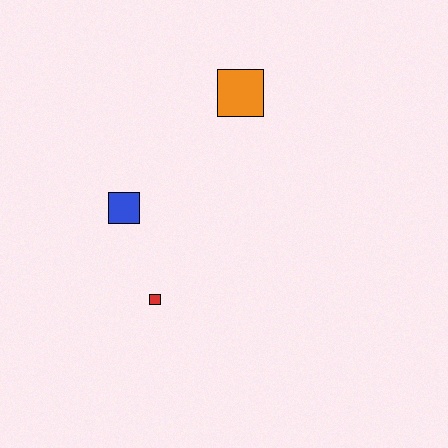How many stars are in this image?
There are no stars.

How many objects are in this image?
There are 3 objects.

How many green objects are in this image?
There are no green objects.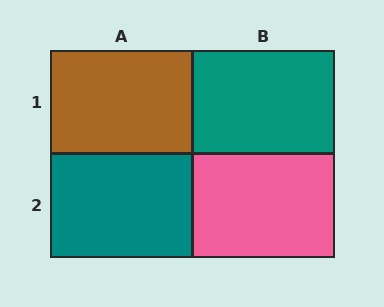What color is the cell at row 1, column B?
Teal.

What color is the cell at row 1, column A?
Brown.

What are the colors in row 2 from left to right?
Teal, pink.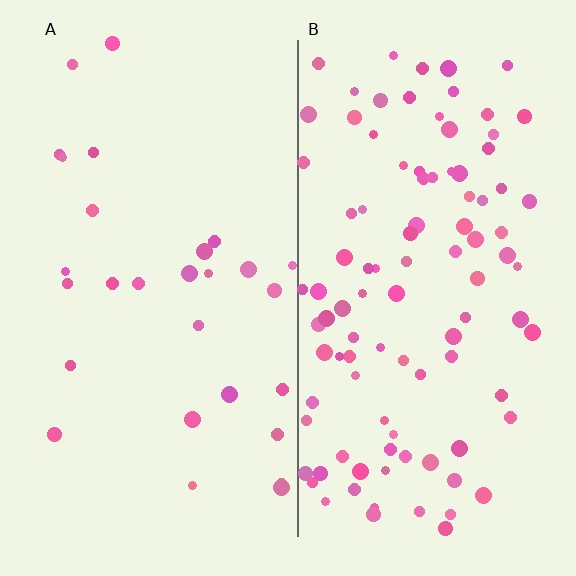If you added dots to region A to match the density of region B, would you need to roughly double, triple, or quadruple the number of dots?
Approximately quadruple.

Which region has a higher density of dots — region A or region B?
B (the right).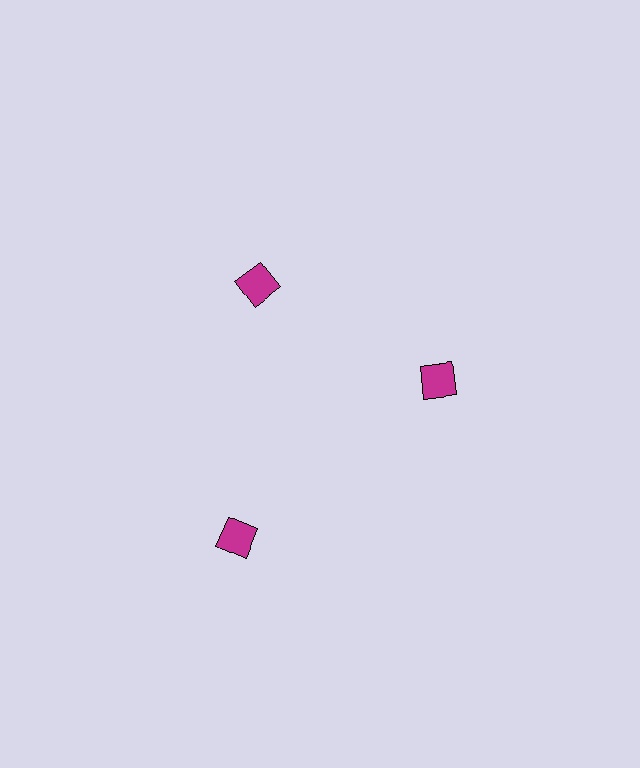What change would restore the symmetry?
The symmetry would be restored by moving it inward, back onto the ring so that all 3 diamonds sit at equal angles and equal distance from the center.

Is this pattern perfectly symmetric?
No. The 3 magenta diamonds are arranged in a ring, but one element near the 7 o'clock position is pushed outward from the center, breaking the 3-fold rotational symmetry.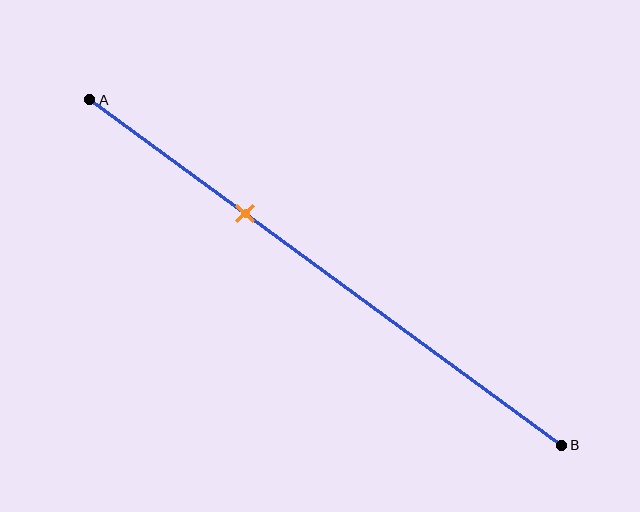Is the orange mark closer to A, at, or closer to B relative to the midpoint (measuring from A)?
The orange mark is closer to point A than the midpoint of segment AB.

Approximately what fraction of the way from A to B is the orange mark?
The orange mark is approximately 35% of the way from A to B.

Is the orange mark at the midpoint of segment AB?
No, the mark is at about 35% from A, not at the 50% midpoint.